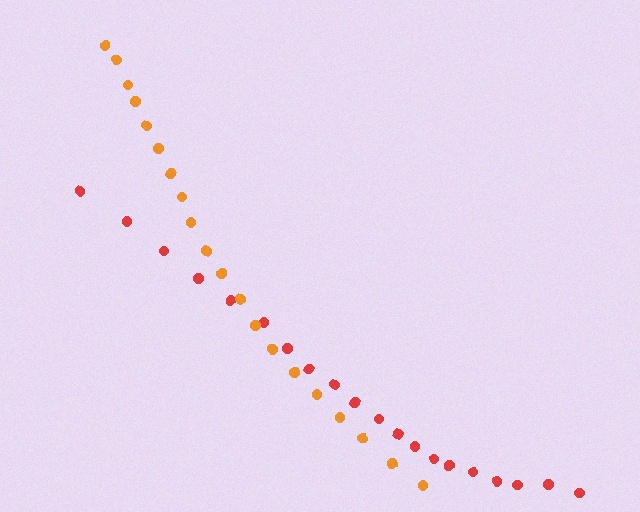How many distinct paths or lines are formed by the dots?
There are 2 distinct paths.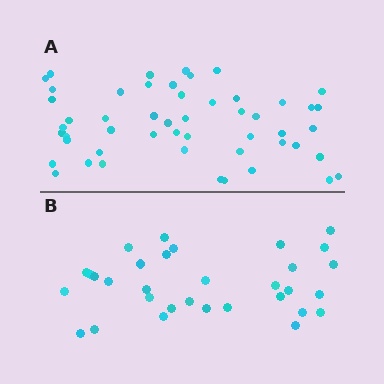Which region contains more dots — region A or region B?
Region A (the top region) has more dots.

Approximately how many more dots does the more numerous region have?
Region A has approximately 20 more dots than region B.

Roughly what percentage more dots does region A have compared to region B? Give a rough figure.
About 60% more.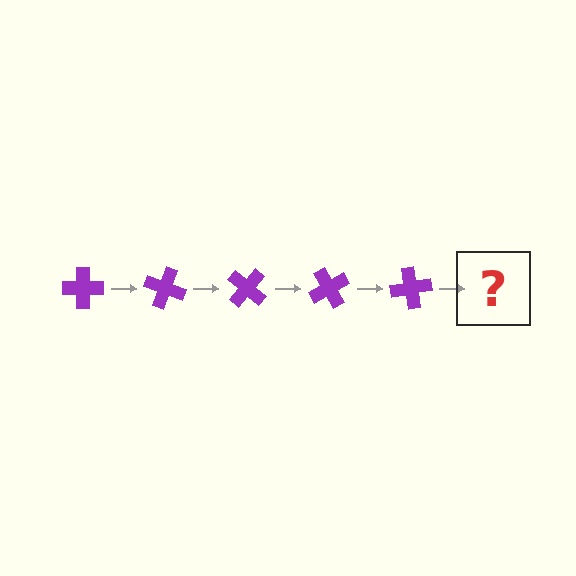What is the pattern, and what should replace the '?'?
The pattern is that the cross rotates 20 degrees each step. The '?' should be a purple cross rotated 100 degrees.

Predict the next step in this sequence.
The next step is a purple cross rotated 100 degrees.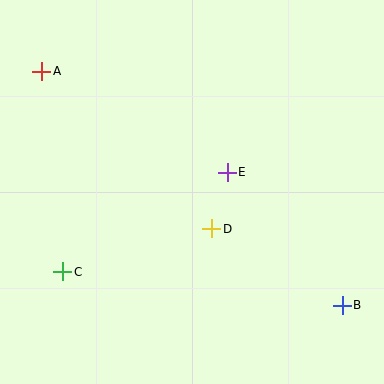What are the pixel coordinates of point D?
Point D is at (212, 229).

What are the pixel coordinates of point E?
Point E is at (227, 172).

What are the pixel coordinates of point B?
Point B is at (342, 305).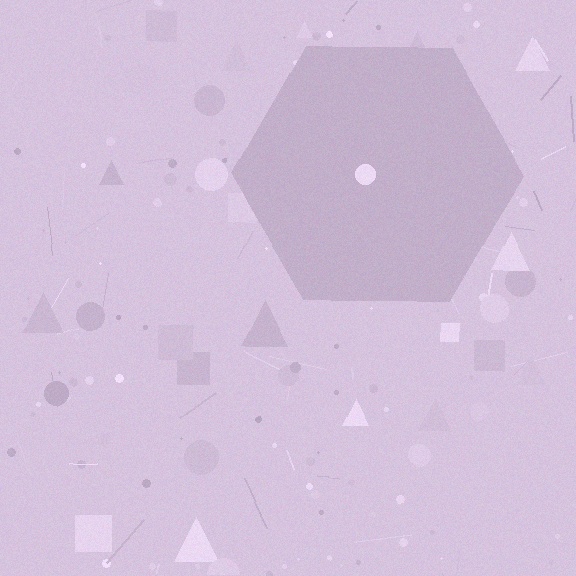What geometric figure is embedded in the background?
A hexagon is embedded in the background.